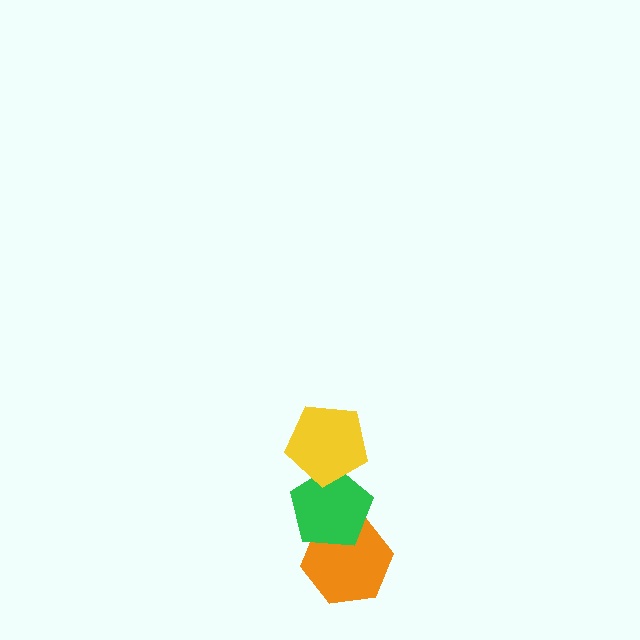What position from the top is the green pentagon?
The green pentagon is 2nd from the top.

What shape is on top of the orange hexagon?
The green pentagon is on top of the orange hexagon.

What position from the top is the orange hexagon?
The orange hexagon is 3rd from the top.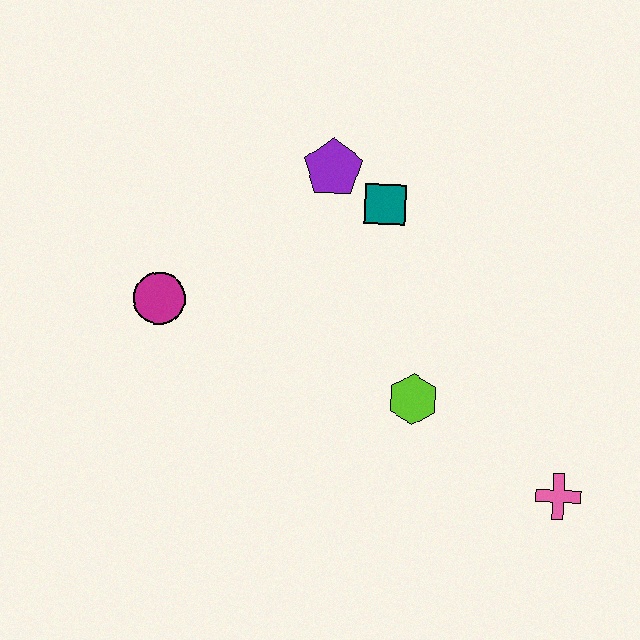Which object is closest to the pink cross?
The lime hexagon is closest to the pink cross.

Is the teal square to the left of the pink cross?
Yes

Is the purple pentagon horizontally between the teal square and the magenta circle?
Yes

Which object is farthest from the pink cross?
The magenta circle is farthest from the pink cross.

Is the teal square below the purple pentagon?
Yes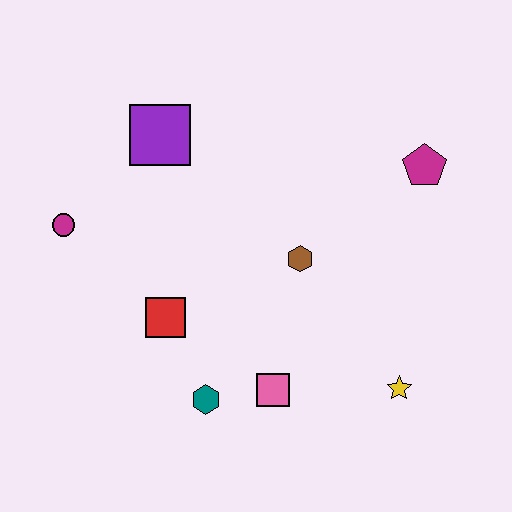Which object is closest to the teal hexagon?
The pink square is closest to the teal hexagon.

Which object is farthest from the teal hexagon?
The magenta pentagon is farthest from the teal hexagon.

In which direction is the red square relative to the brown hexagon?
The red square is to the left of the brown hexagon.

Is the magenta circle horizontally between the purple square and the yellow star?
No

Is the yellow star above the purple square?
No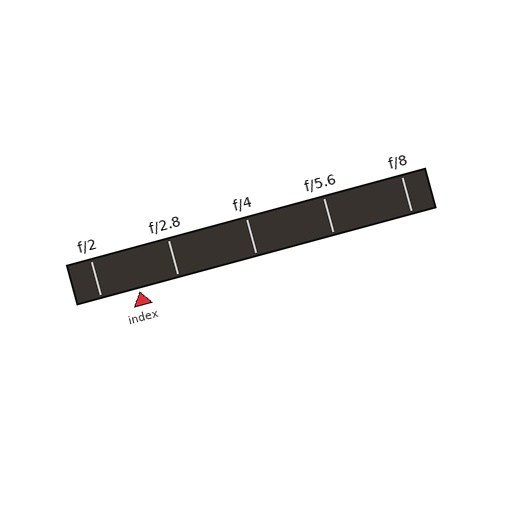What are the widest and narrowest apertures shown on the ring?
The widest aperture shown is f/2 and the narrowest is f/8.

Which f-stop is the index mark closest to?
The index mark is closest to f/2.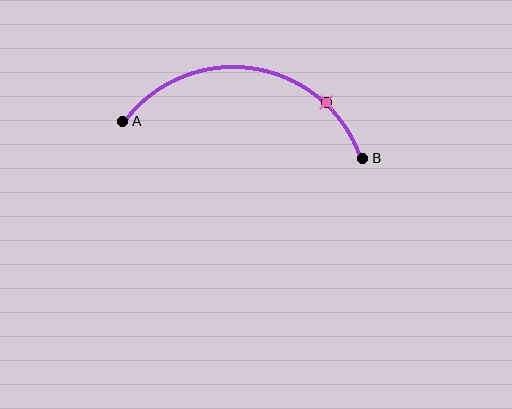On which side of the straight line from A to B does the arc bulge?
The arc bulges above the straight line connecting A and B.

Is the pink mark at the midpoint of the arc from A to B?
No. The pink mark lies on the arc but is closer to endpoint B. The arc midpoint would be at the point on the curve equidistant along the arc from both A and B.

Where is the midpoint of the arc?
The arc midpoint is the point on the curve farthest from the straight line joining A and B. It sits above that line.